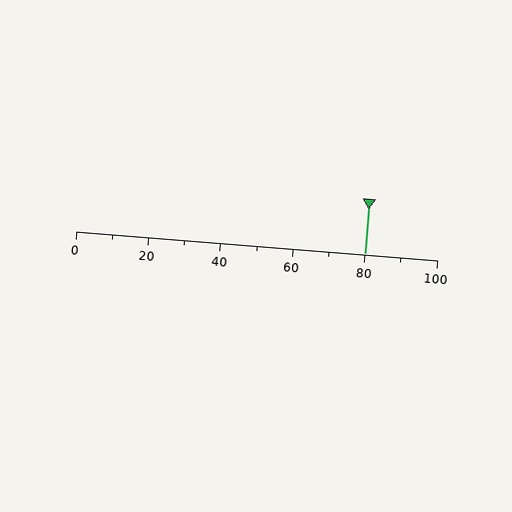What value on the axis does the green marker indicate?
The marker indicates approximately 80.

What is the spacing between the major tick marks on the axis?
The major ticks are spaced 20 apart.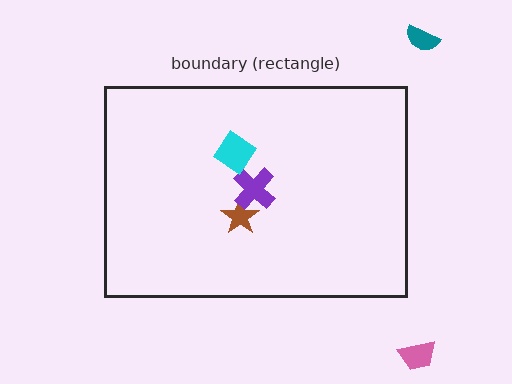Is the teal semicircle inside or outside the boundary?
Outside.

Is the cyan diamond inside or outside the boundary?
Inside.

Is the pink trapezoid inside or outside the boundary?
Outside.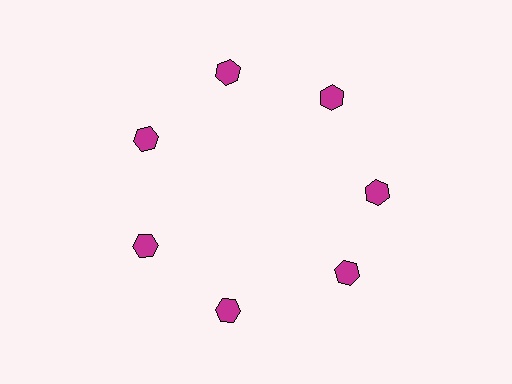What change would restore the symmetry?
The symmetry would be restored by rotating it back into even spacing with its neighbors so that all 7 hexagons sit at equal angles and equal distance from the center.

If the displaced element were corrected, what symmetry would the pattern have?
It would have 7-fold rotational symmetry — the pattern would map onto itself every 51 degrees.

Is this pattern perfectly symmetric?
No. The 7 magenta hexagons are arranged in a ring, but one element near the 5 o'clock position is rotated out of alignment along the ring, breaking the 7-fold rotational symmetry.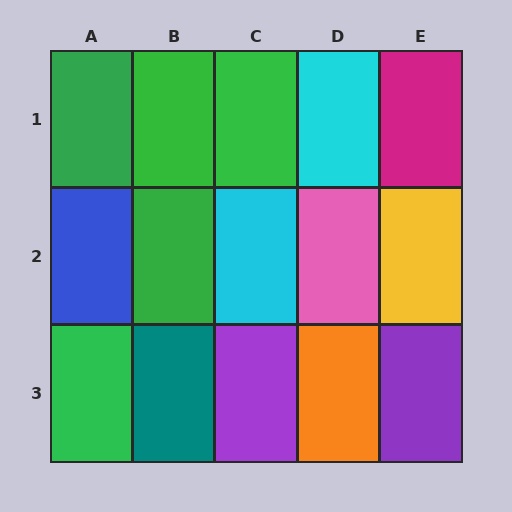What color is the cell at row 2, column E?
Yellow.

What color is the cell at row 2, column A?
Blue.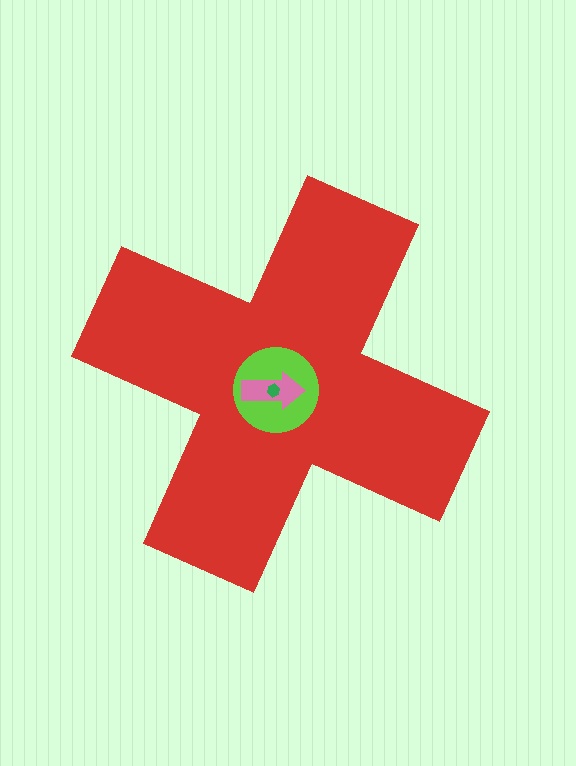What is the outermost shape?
The red cross.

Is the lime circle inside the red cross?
Yes.